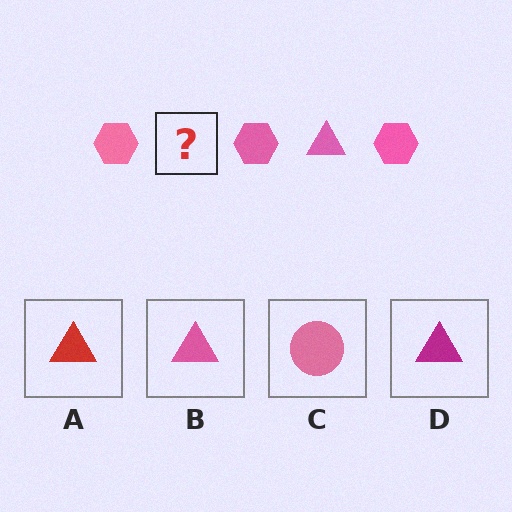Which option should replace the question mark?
Option B.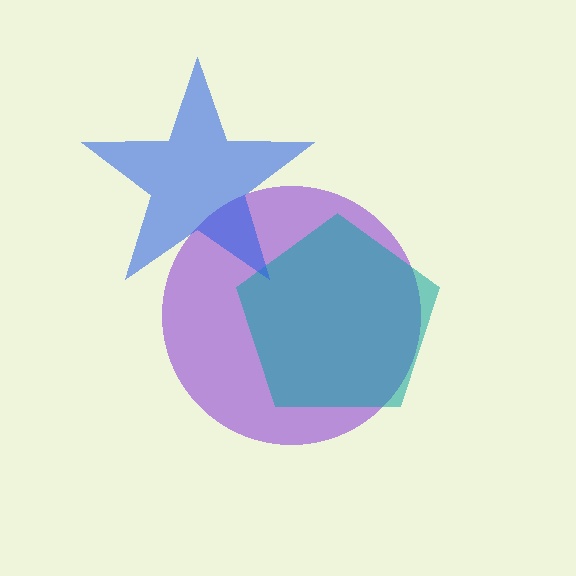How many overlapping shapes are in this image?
There are 3 overlapping shapes in the image.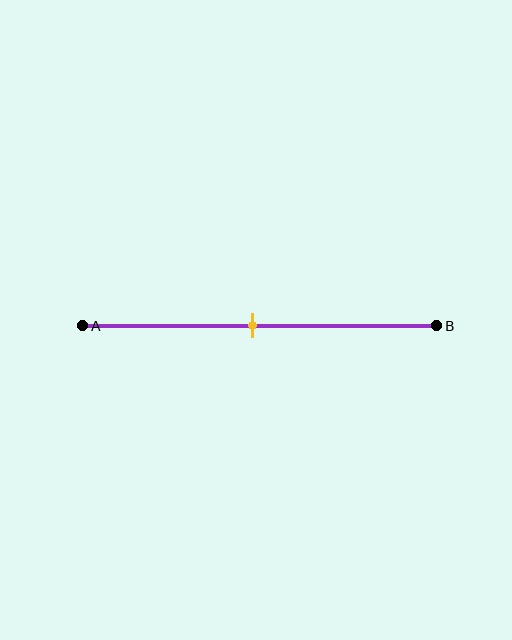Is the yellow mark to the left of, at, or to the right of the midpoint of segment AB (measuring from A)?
The yellow mark is approximately at the midpoint of segment AB.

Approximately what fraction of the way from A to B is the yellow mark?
The yellow mark is approximately 50% of the way from A to B.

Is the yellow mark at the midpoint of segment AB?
Yes, the mark is approximately at the midpoint.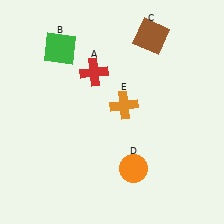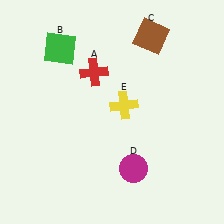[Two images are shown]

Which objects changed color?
D changed from orange to magenta. E changed from orange to yellow.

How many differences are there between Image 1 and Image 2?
There are 2 differences between the two images.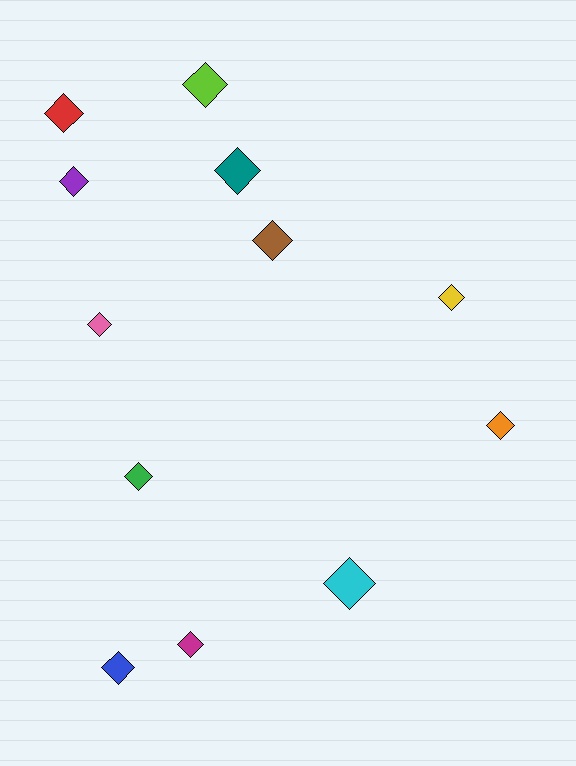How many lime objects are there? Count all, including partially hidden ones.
There is 1 lime object.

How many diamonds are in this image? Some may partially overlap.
There are 12 diamonds.